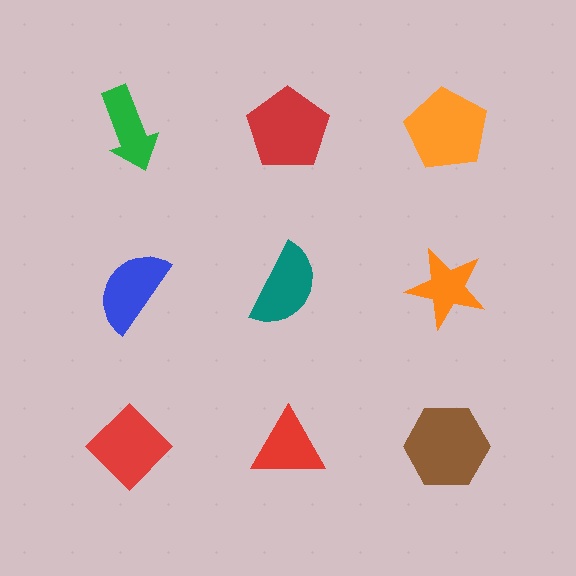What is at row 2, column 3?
An orange star.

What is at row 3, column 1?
A red diamond.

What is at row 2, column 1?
A blue semicircle.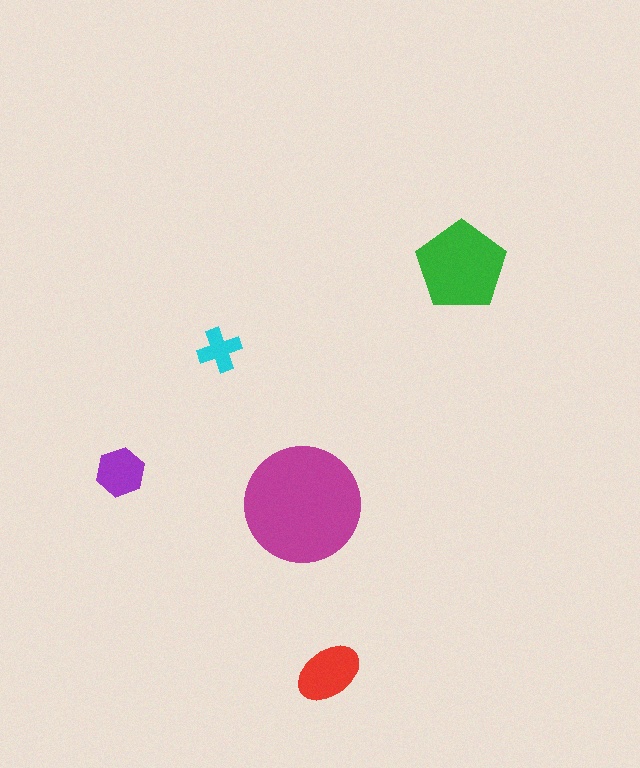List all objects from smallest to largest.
The cyan cross, the purple hexagon, the red ellipse, the green pentagon, the magenta circle.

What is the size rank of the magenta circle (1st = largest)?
1st.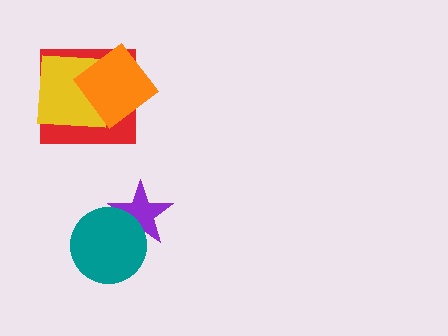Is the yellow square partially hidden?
Yes, it is partially covered by another shape.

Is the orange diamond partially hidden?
No, no other shape covers it.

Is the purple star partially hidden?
Yes, it is partially covered by another shape.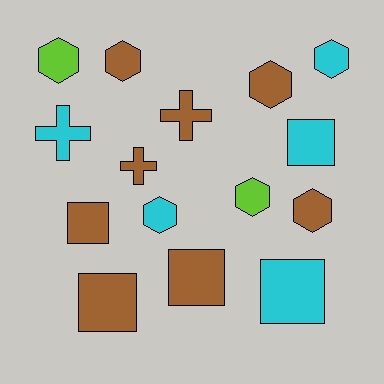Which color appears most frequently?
Brown, with 8 objects.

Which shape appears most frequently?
Hexagon, with 7 objects.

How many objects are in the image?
There are 15 objects.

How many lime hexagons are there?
There are 2 lime hexagons.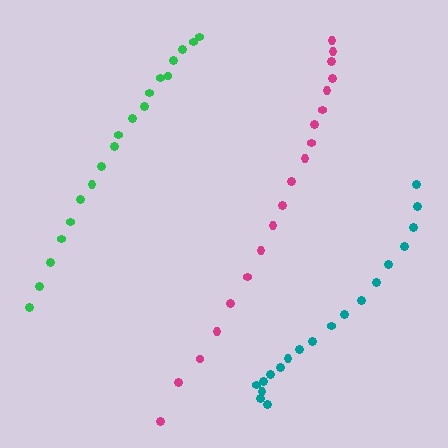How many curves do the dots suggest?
There are 3 distinct paths.